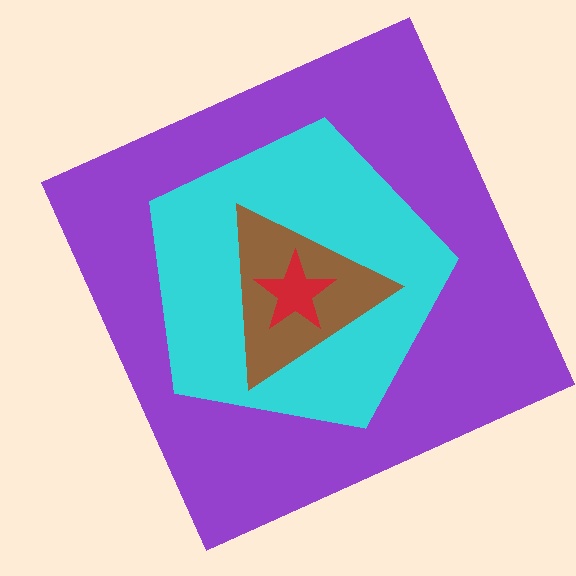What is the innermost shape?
The red star.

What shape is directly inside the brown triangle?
The red star.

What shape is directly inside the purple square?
The cyan pentagon.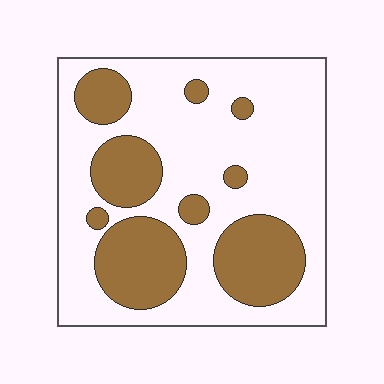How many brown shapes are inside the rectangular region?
9.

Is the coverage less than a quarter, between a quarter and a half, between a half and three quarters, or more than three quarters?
Between a quarter and a half.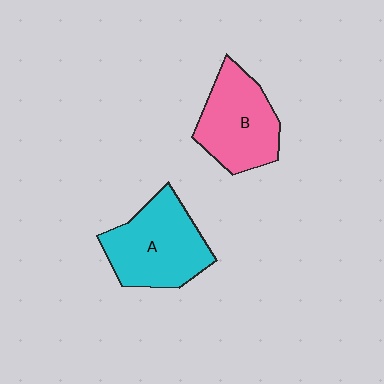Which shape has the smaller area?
Shape B (pink).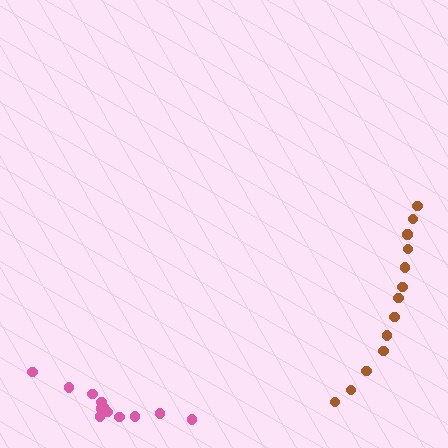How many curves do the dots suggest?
There are 2 distinct paths.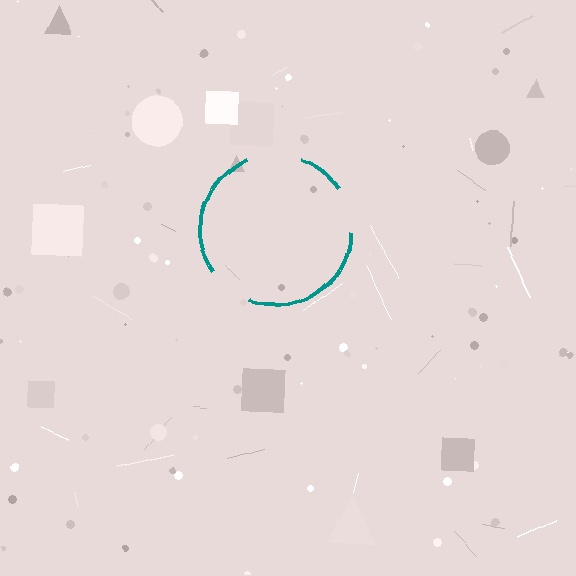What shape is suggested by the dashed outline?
The dashed outline suggests a circle.